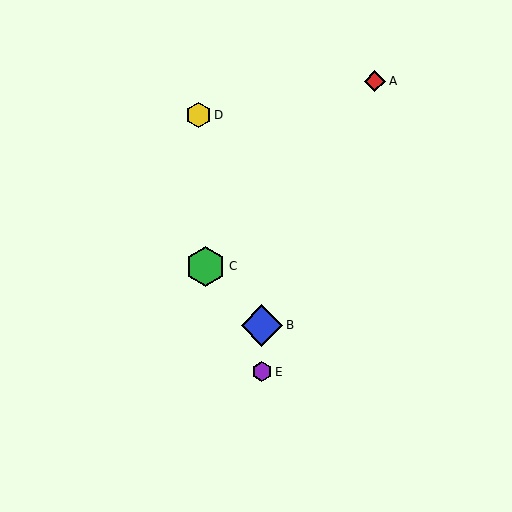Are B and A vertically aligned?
No, B is at x≈262 and A is at x≈375.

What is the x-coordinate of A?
Object A is at x≈375.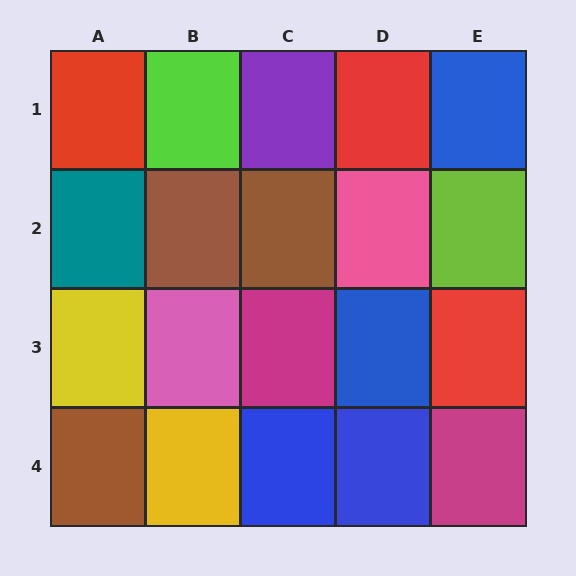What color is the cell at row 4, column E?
Magenta.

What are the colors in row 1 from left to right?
Red, lime, purple, red, blue.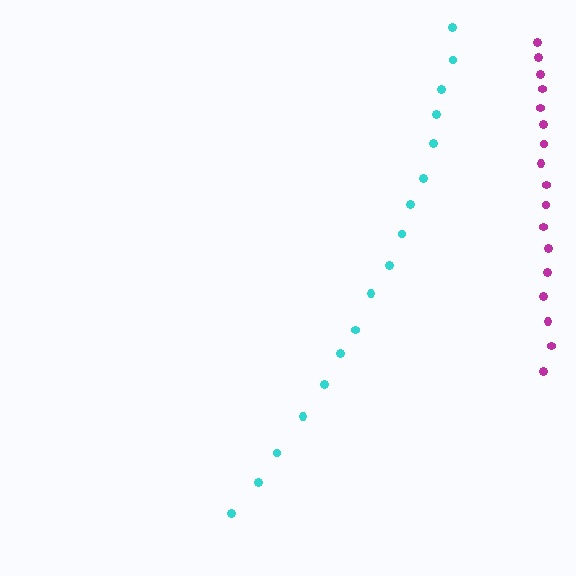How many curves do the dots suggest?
There are 2 distinct paths.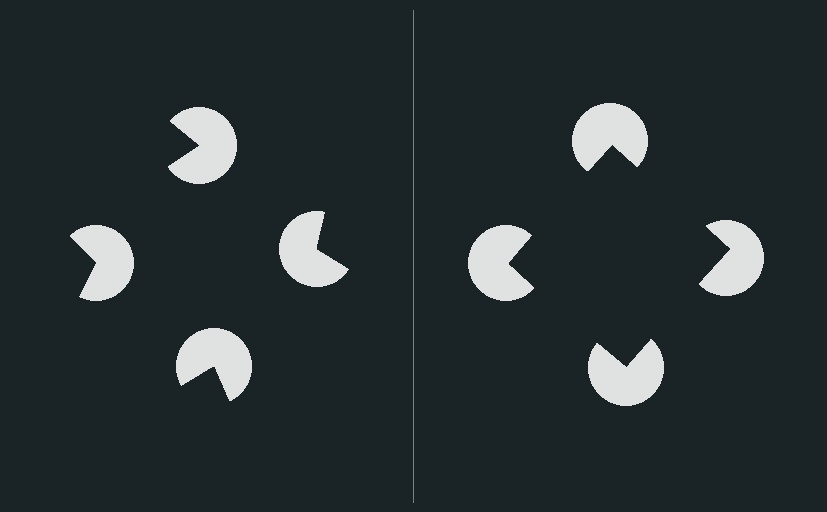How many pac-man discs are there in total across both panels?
8 — 4 on each side.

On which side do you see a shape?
An illusory square appears on the right side. On the left side the wedge cuts are rotated, so no coherent shape forms.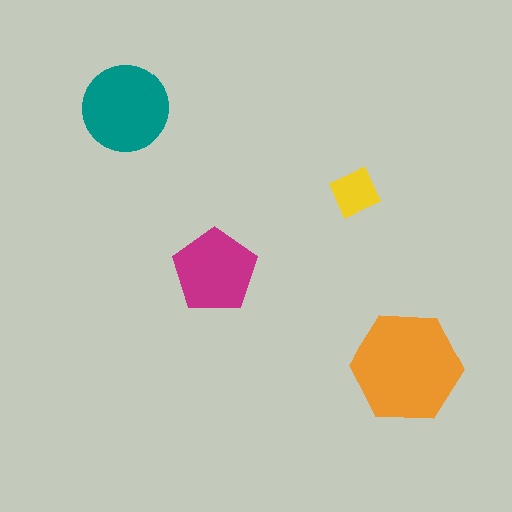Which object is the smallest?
The yellow diamond.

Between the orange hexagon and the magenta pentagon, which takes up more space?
The orange hexagon.